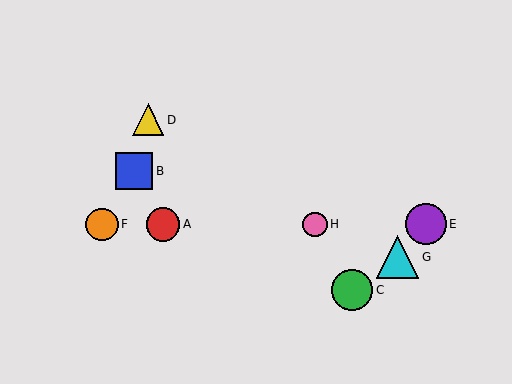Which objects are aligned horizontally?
Objects A, E, F, H are aligned horizontally.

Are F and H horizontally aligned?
Yes, both are at y≈224.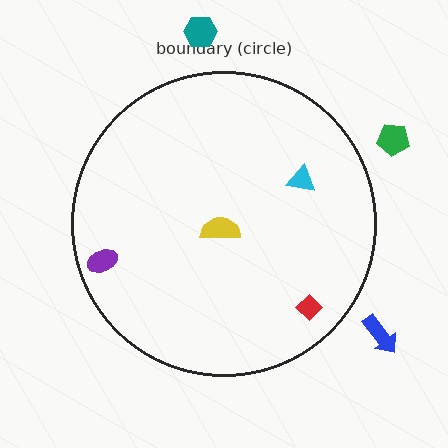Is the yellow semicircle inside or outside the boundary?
Inside.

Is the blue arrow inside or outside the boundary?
Outside.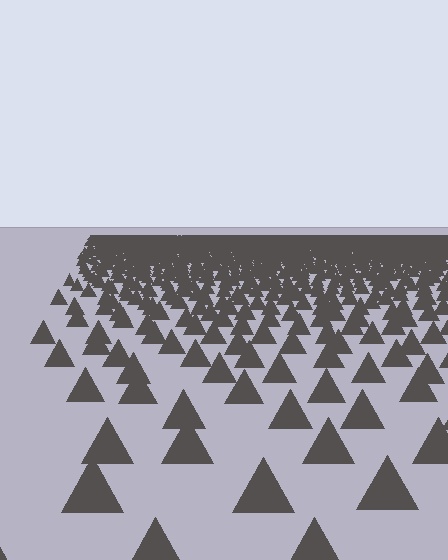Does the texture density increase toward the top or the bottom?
Density increases toward the top.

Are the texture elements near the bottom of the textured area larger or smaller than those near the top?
Larger. Near the bottom, elements are closer to the viewer and appear at a bigger on-screen size.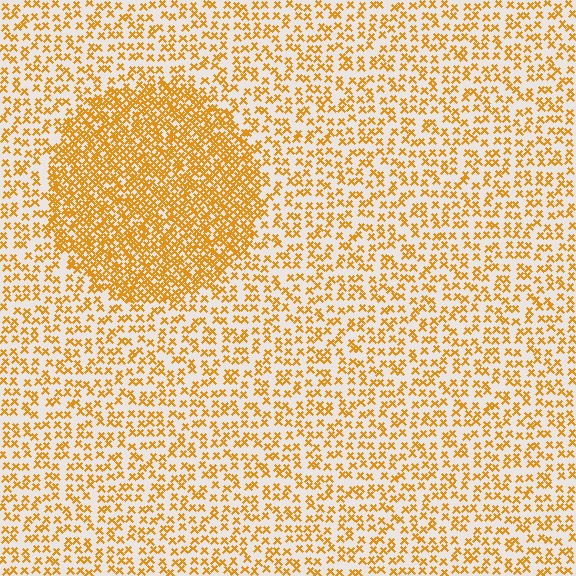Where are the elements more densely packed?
The elements are more densely packed inside the circle boundary.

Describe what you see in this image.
The image contains small orange elements arranged at two different densities. A circle-shaped region is visible where the elements are more densely packed than the surrounding area.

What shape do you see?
I see a circle.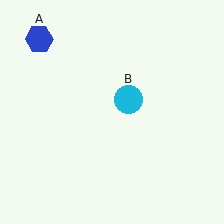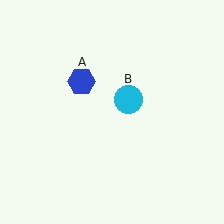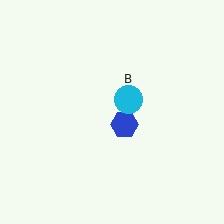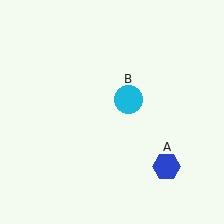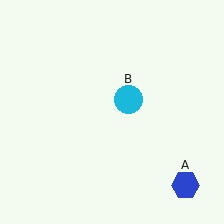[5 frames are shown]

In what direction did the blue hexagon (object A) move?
The blue hexagon (object A) moved down and to the right.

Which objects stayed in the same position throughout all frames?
Cyan circle (object B) remained stationary.